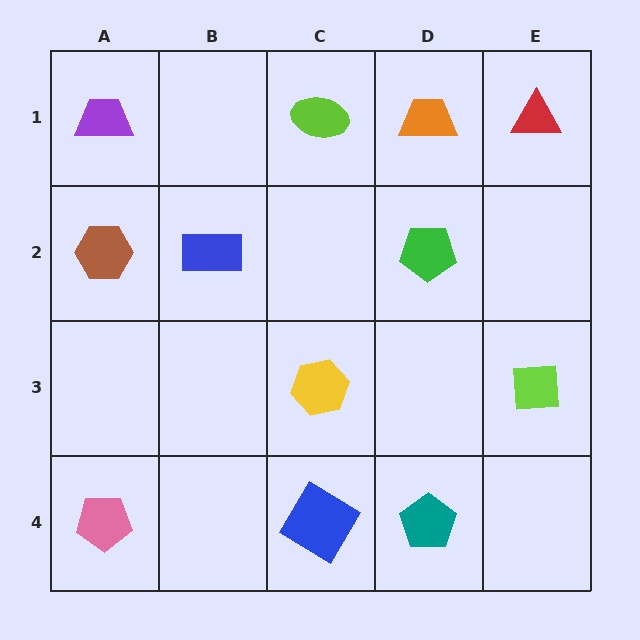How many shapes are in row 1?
4 shapes.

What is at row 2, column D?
A green pentagon.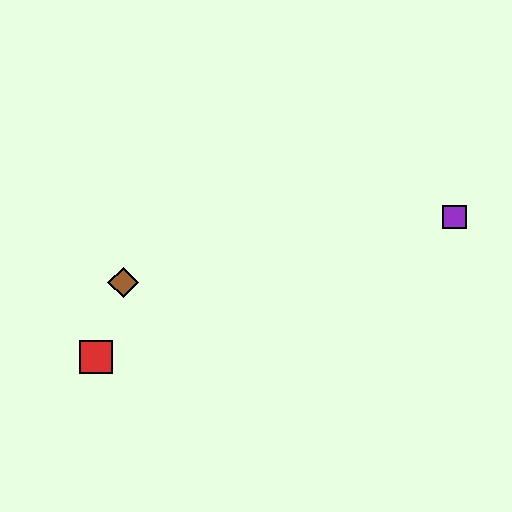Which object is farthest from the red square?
The purple square is farthest from the red square.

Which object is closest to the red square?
The brown diamond is closest to the red square.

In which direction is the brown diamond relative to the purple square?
The brown diamond is to the left of the purple square.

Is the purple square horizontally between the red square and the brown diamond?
No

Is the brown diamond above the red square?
Yes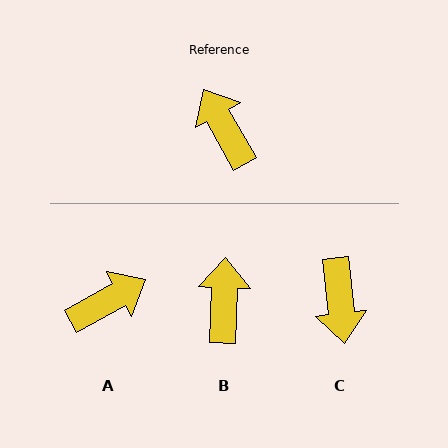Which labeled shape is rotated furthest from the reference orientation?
C, about 157 degrees away.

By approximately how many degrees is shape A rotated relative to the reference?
Approximately 90 degrees clockwise.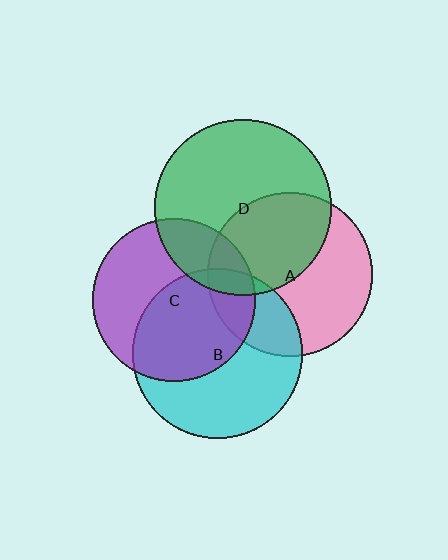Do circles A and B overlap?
Yes.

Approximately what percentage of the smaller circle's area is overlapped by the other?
Approximately 25%.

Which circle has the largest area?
Circle D (green).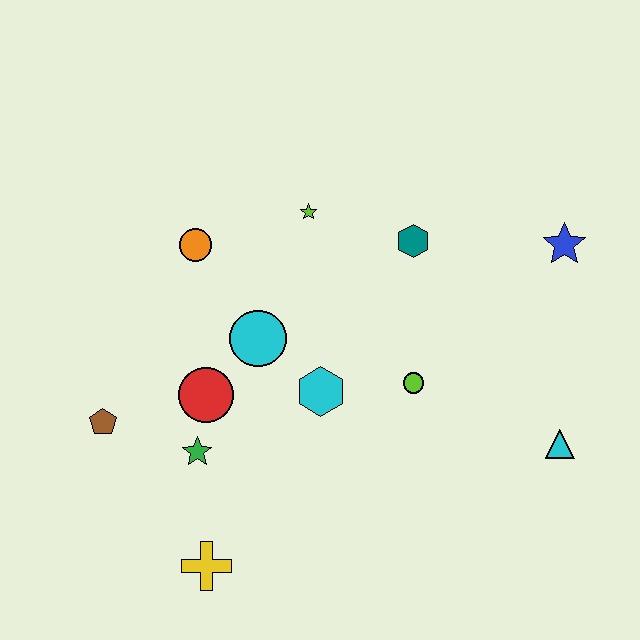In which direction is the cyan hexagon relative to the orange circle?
The cyan hexagon is below the orange circle.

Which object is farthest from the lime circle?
The brown pentagon is farthest from the lime circle.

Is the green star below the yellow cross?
No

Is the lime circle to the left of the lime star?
No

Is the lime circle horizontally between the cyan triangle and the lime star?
Yes